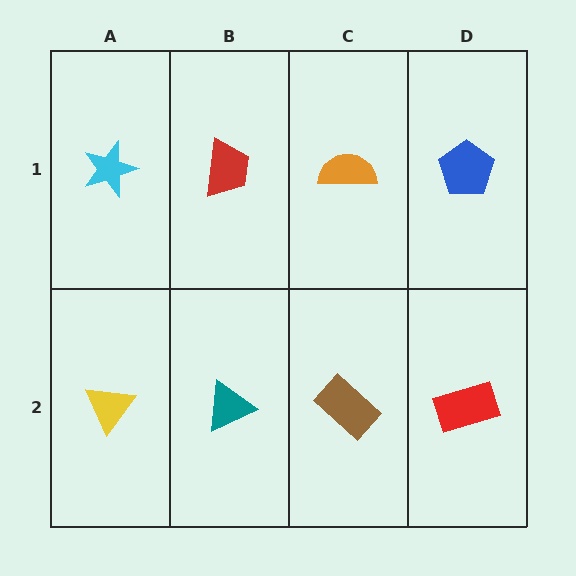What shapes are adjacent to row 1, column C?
A brown rectangle (row 2, column C), a red trapezoid (row 1, column B), a blue pentagon (row 1, column D).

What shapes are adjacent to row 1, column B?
A teal triangle (row 2, column B), a cyan star (row 1, column A), an orange semicircle (row 1, column C).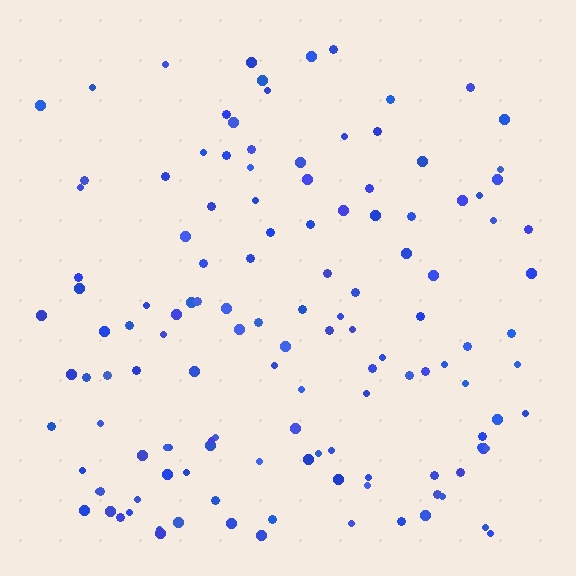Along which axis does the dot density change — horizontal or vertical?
Vertical.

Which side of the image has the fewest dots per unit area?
The top.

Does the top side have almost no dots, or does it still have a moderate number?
Still a moderate number, just noticeably fewer than the bottom.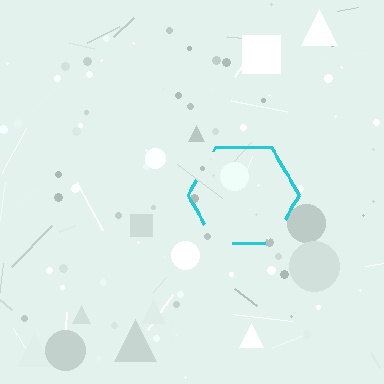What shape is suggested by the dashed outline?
The dashed outline suggests a hexagon.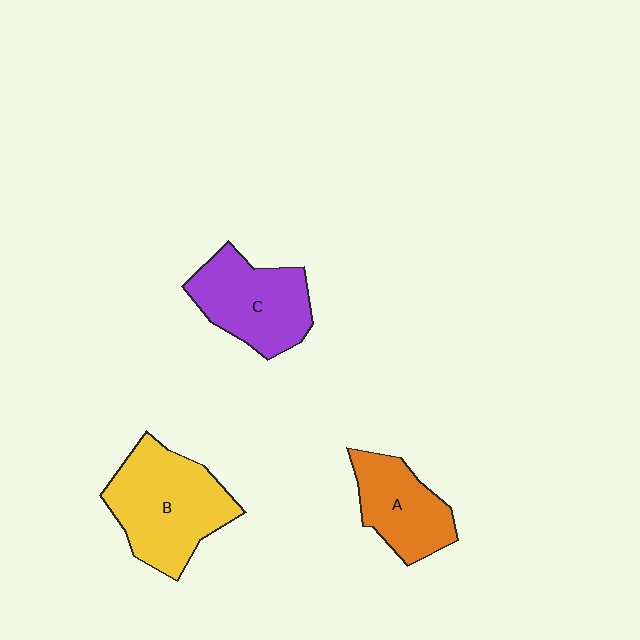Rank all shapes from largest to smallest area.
From largest to smallest: B (yellow), C (purple), A (orange).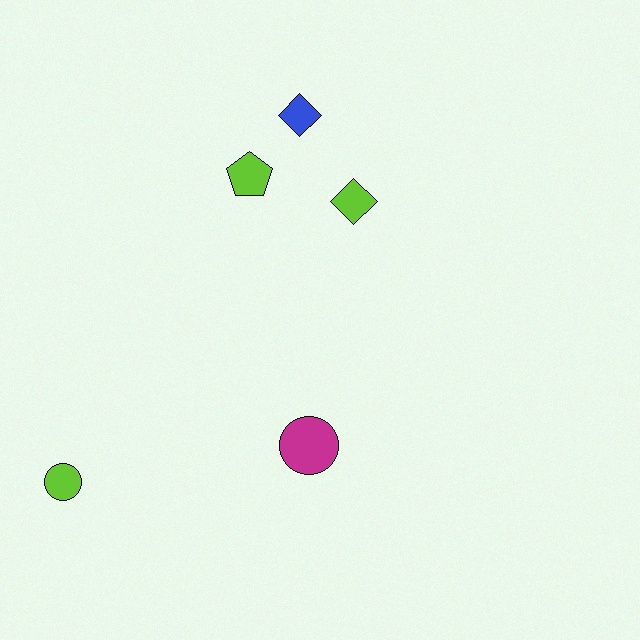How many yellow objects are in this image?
There are no yellow objects.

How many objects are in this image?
There are 5 objects.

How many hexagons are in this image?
There are no hexagons.